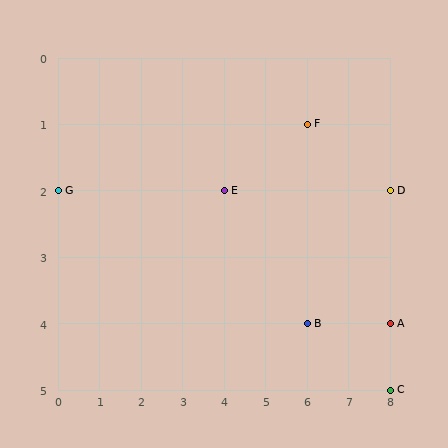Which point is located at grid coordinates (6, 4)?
Point B is at (6, 4).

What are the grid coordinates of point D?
Point D is at grid coordinates (8, 2).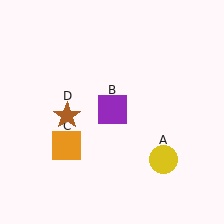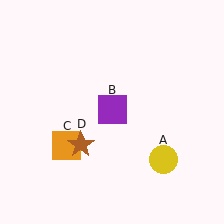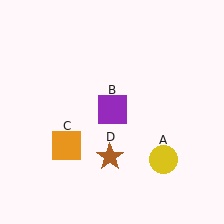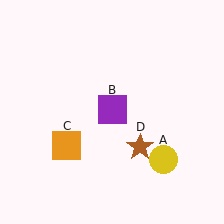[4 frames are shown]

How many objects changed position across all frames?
1 object changed position: brown star (object D).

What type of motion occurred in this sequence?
The brown star (object D) rotated counterclockwise around the center of the scene.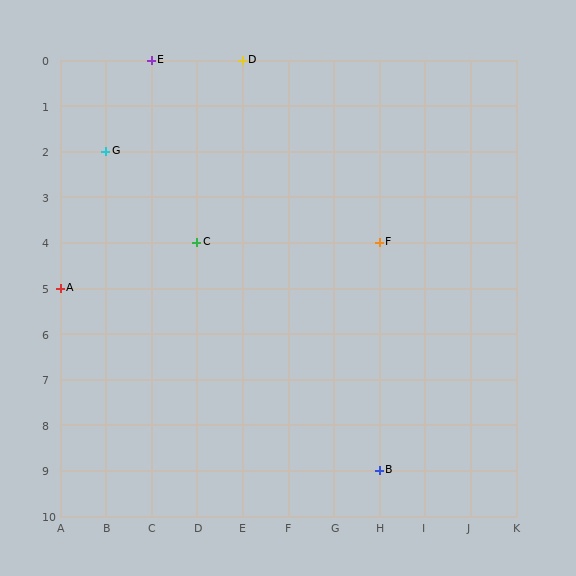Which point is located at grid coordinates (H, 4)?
Point F is at (H, 4).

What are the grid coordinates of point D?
Point D is at grid coordinates (E, 0).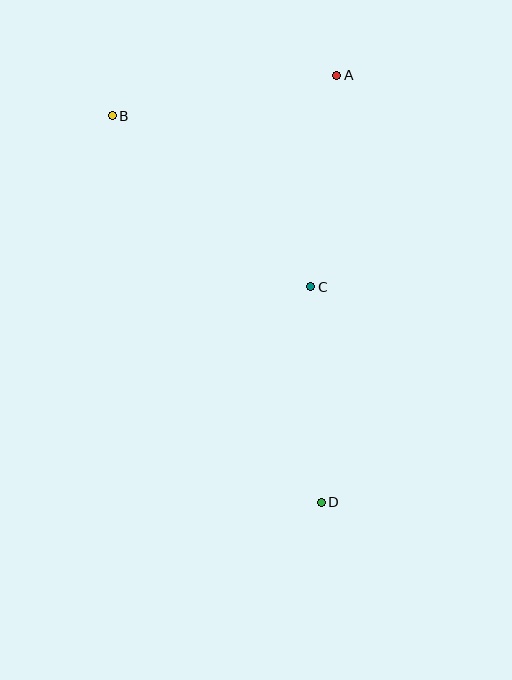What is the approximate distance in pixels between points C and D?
The distance between C and D is approximately 216 pixels.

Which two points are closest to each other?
Points A and C are closest to each other.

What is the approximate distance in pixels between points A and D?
The distance between A and D is approximately 427 pixels.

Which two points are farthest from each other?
Points B and D are farthest from each other.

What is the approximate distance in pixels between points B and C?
The distance between B and C is approximately 262 pixels.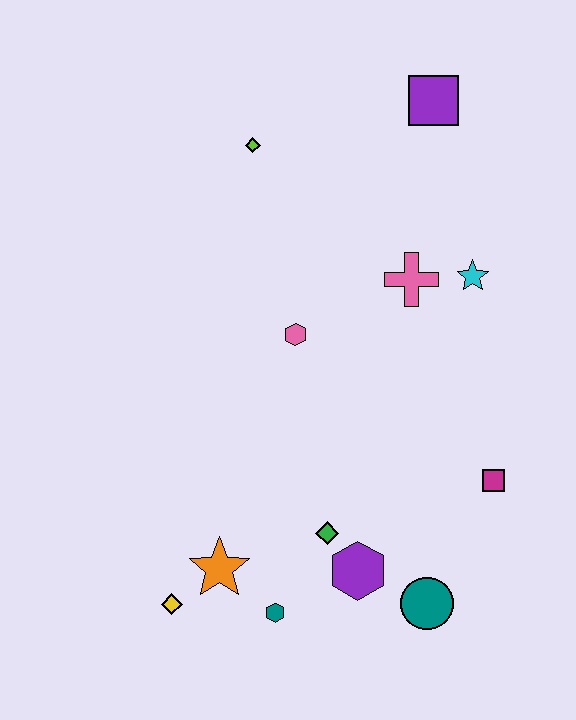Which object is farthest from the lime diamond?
The teal circle is farthest from the lime diamond.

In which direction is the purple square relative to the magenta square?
The purple square is above the magenta square.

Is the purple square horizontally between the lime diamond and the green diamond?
No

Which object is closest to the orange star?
The yellow diamond is closest to the orange star.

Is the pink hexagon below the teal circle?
No